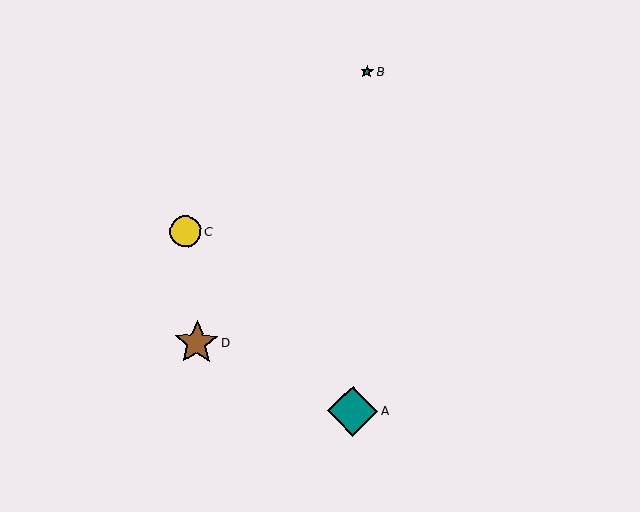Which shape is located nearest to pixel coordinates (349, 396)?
The teal diamond (labeled A) at (353, 411) is nearest to that location.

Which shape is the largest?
The teal diamond (labeled A) is the largest.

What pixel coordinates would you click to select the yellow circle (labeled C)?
Click at (185, 231) to select the yellow circle C.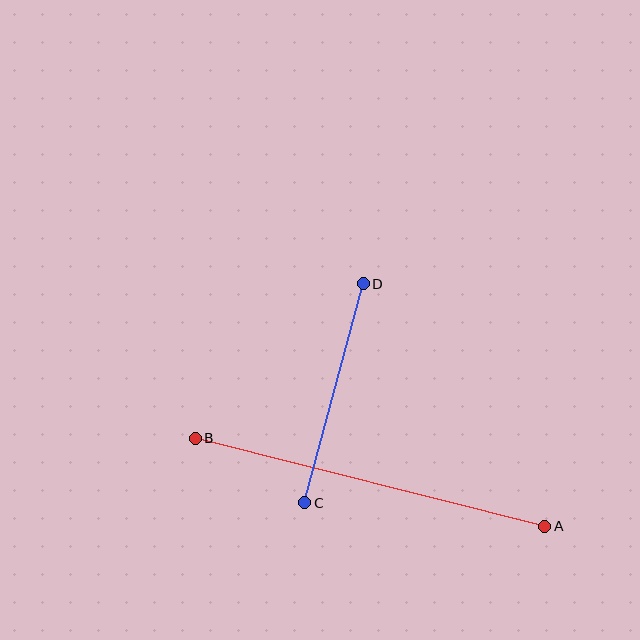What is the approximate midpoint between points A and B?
The midpoint is at approximately (370, 482) pixels.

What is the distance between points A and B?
The distance is approximately 360 pixels.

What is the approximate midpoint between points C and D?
The midpoint is at approximately (334, 393) pixels.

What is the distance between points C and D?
The distance is approximately 227 pixels.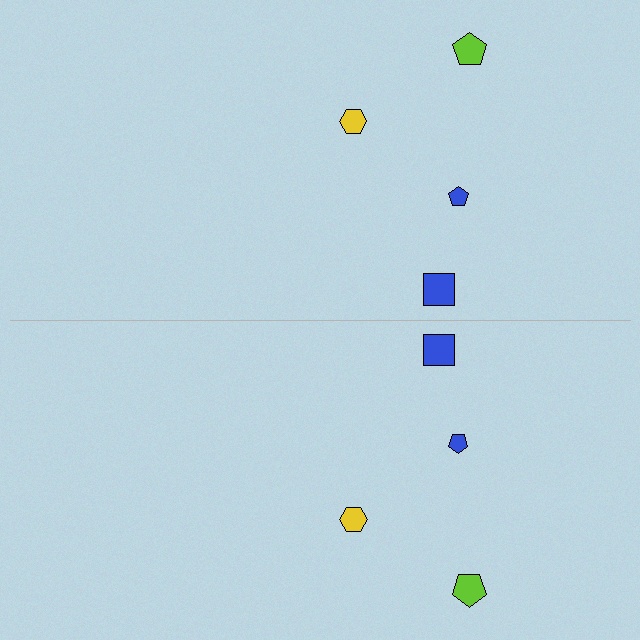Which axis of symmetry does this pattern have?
The pattern has a horizontal axis of symmetry running through the center of the image.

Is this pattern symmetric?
Yes, this pattern has bilateral (reflection) symmetry.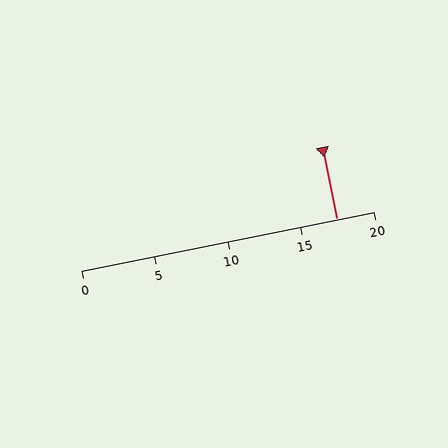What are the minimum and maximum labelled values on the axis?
The axis runs from 0 to 20.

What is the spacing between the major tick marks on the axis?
The major ticks are spaced 5 apart.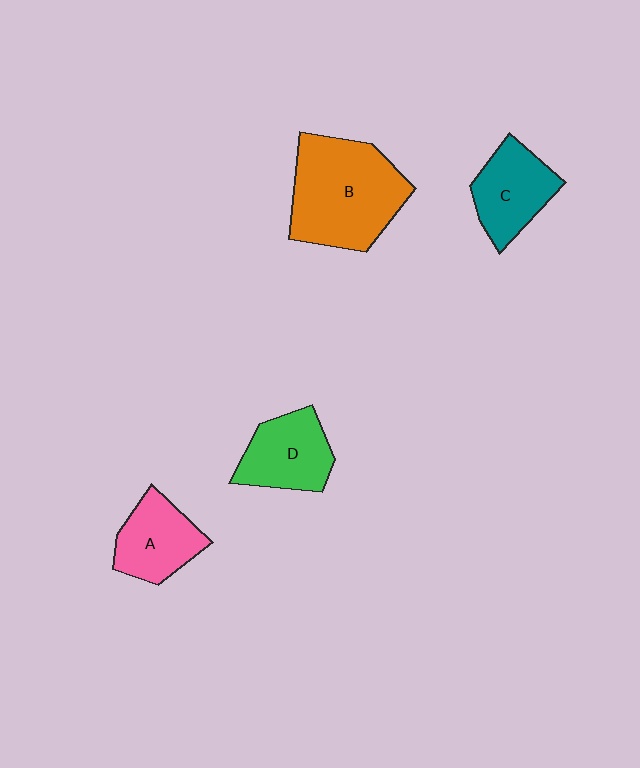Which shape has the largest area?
Shape B (orange).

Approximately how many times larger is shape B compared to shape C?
Approximately 1.8 times.